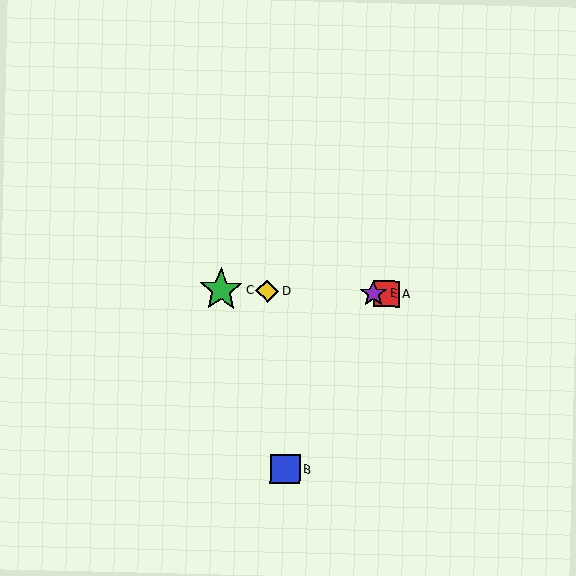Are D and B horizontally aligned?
No, D is at y≈291 and B is at y≈469.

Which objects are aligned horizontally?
Objects A, C, D, E are aligned horizontally.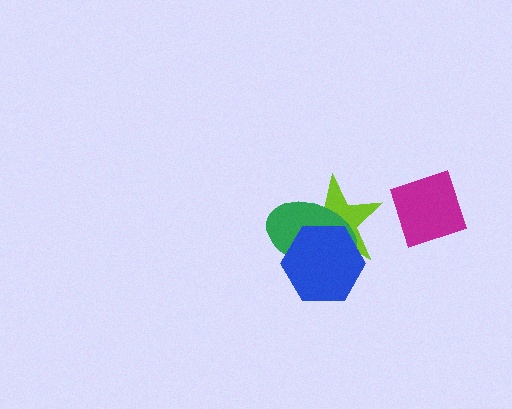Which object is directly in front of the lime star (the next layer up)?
The green ellipse is directly in front of the lime star.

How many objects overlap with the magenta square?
0 objects overlap with the magenta square.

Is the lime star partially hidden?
Yes, it is partially covered by another shape.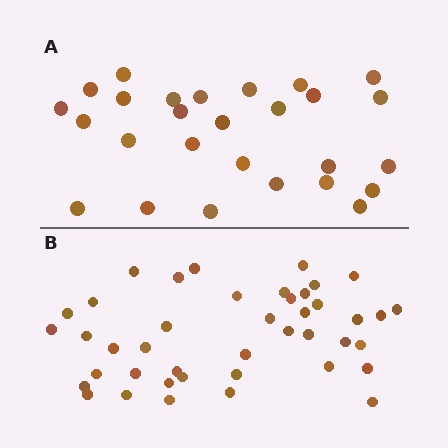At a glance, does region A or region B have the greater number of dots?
Region B (the bottom region) has more dots.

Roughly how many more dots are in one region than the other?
Region B has approximately 15 more dots than region A.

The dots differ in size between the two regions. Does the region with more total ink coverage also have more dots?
No. Region A has more total ink coverage because its dots are larger, but region B actually contains more individual dots. Total area can be misleading — the number of items is what matters here.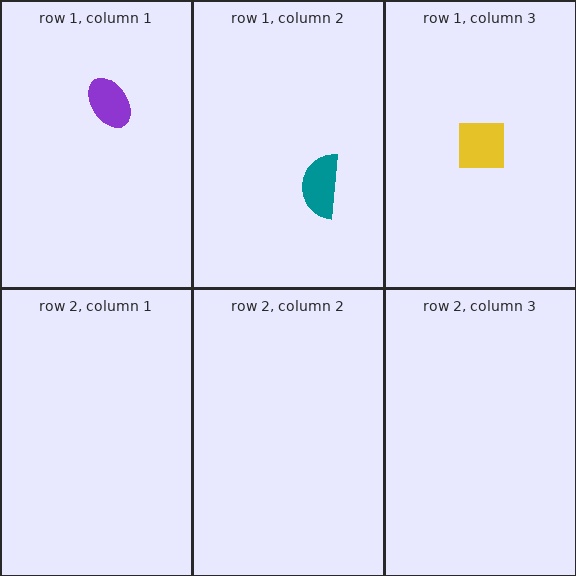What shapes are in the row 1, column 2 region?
The teal semicircle.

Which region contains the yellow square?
The row 1, column 3 region.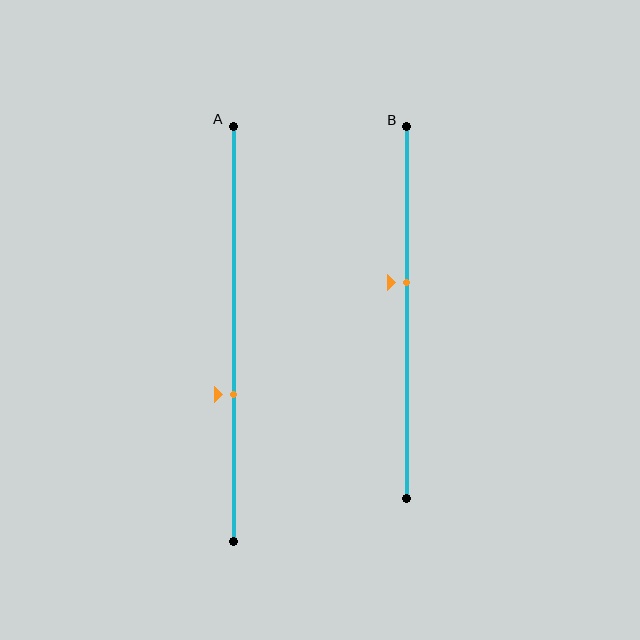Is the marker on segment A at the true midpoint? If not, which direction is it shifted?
No, the marker on segment A is shifted downward by about 15% of the segment length.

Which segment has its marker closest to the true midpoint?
Segment B has its marker closest to the true midpoint.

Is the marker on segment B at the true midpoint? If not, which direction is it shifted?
No, the marker on segment B is shifted upward by about 8% of the segment length.